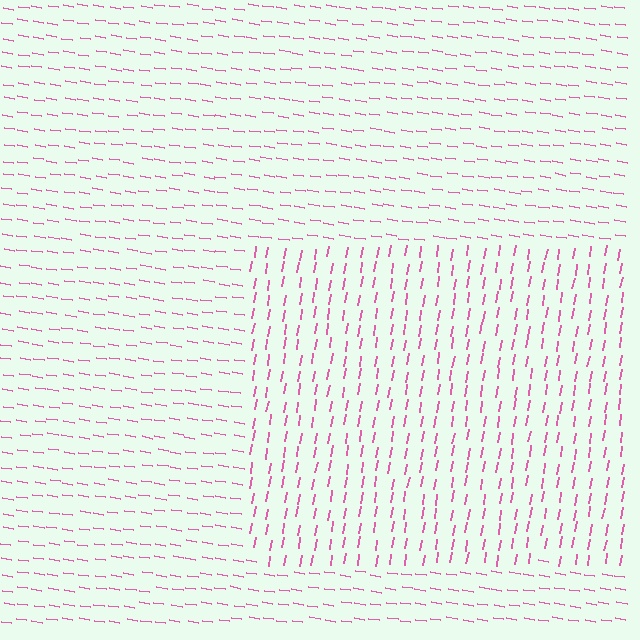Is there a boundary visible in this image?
Yes, there is a texture boundary formed by a change in line orientation.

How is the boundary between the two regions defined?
The boundary is defined purely by a change in line orientation (approximately 90 degrees difference). All lines are the same color and thickness.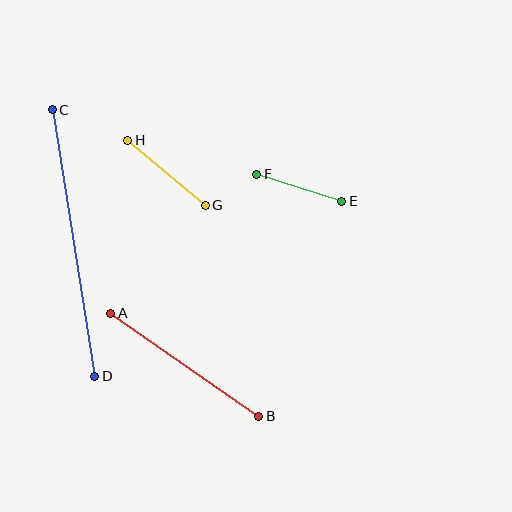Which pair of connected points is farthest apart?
Points C and D are farthest apart.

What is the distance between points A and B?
The distance is approximately 180 pixels.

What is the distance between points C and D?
The distance is approximately 270 pixels.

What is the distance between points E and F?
The distance is approximately 89 pixels.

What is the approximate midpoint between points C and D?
The midpoint is at approximately (74, 243) pixels.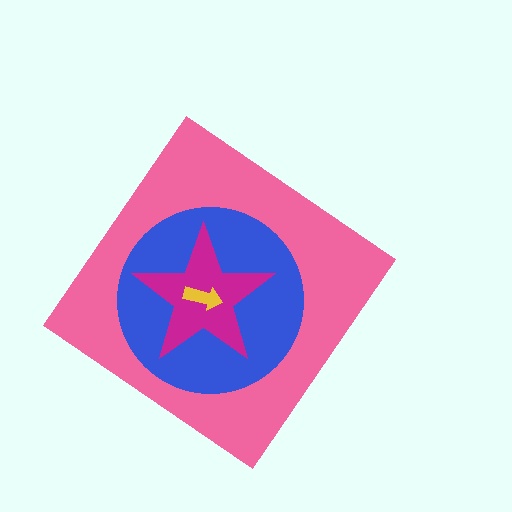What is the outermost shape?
The pink diamond.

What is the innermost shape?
The yellow arrow.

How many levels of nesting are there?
4.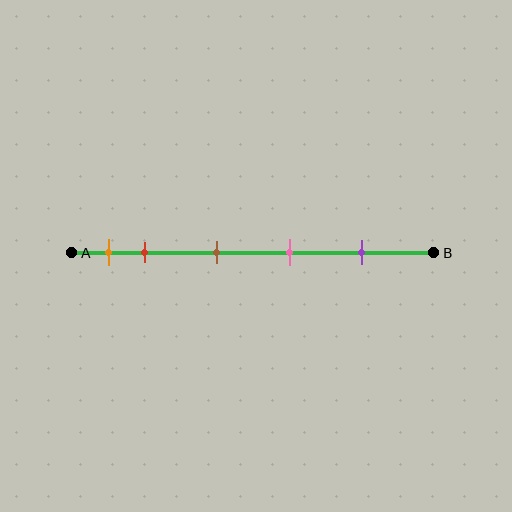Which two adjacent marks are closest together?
The orange and red marks are the closest adjacent pair.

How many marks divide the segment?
There are 5 marks dividing the segment.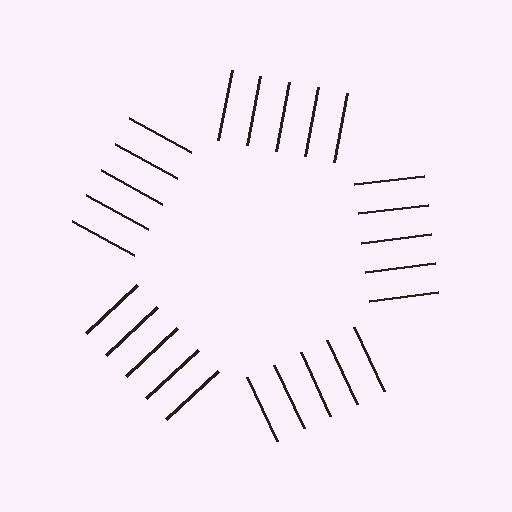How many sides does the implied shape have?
5 sides — the line-ends trace a pentagon.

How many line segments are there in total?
25 — 5 along each of the 5 edges.